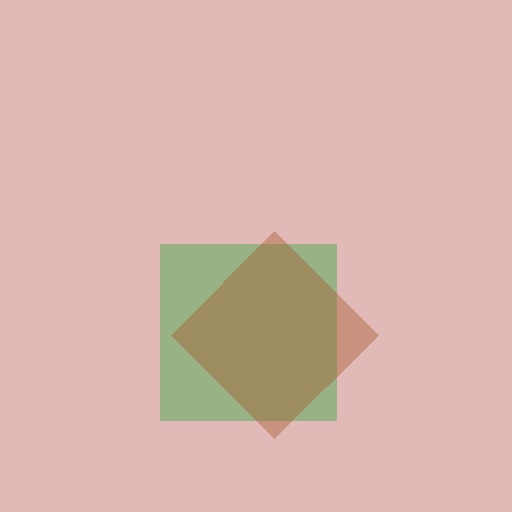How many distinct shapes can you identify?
There are 2 distinct shapes: a green square, a brown diamond.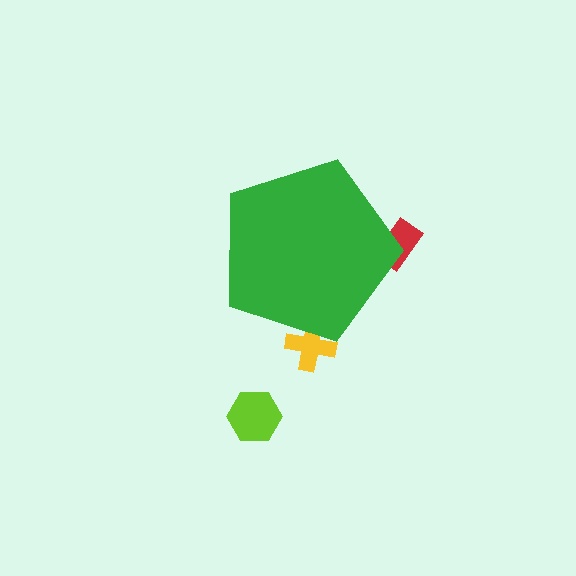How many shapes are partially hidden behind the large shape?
2 shapes are partially hidden.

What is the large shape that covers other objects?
A green pentagon.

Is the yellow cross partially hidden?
Yes, the yellow cross is partially hidden behind the green pentagon.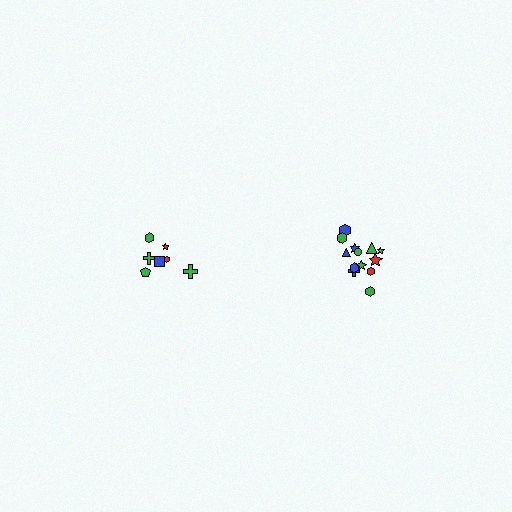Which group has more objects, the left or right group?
The right group.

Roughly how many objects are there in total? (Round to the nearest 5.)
Roughly 20 objects in total.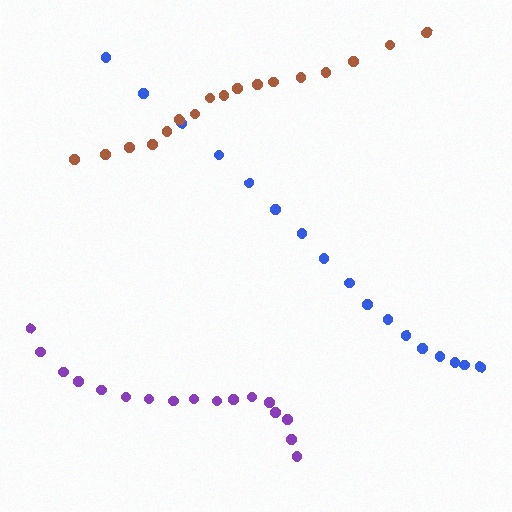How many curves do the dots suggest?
There are 3 distinct paths.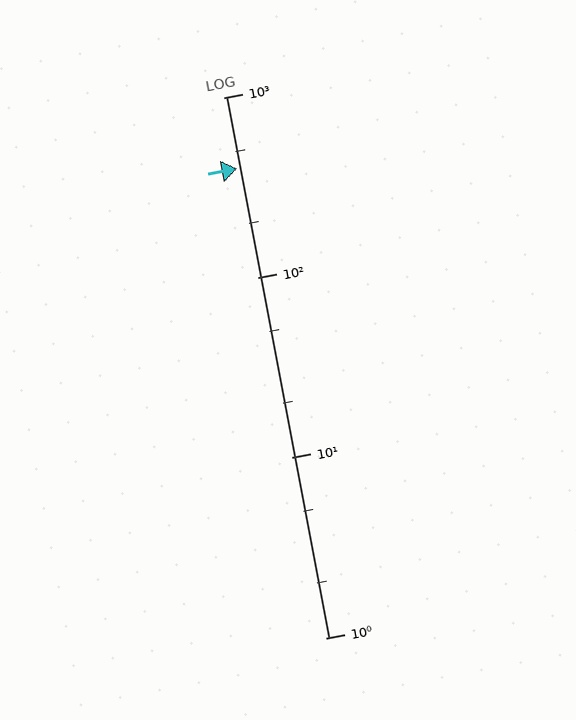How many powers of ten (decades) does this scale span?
The scale spans 3 decades, from 1 to 1000.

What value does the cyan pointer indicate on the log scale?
The pointer indicates approximately 400.